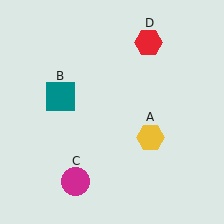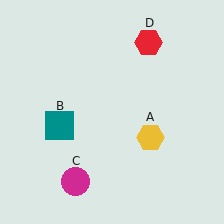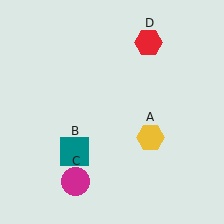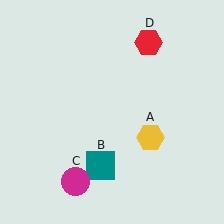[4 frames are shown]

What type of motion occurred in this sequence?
The teal square (object B) rotated counterclockwise around the center of the scene.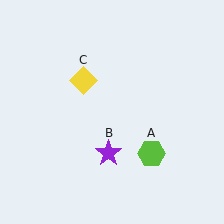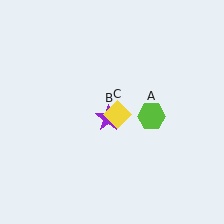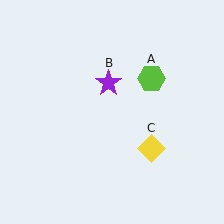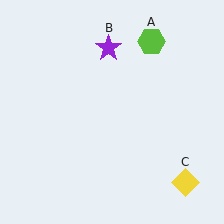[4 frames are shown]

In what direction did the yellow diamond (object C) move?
The yellow diamond (object C) moved down and to the right.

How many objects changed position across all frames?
3 objects changed position: lime hexagon (object A), purple star (object B), yellow diamond (object C).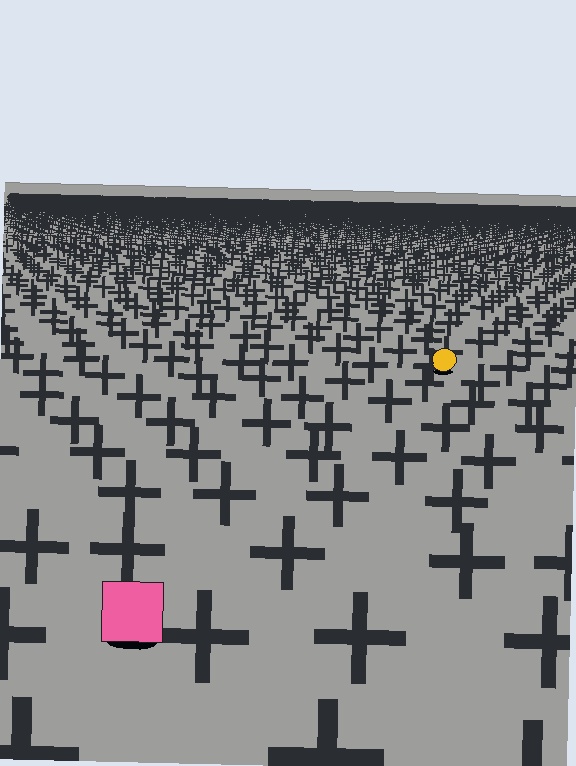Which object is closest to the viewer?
The pink square is closest. The texture marks near it are larger and more spread out.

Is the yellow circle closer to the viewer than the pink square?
No. The pink square is closer — you can tell from the texture gradient: the ground texture is coarser near it.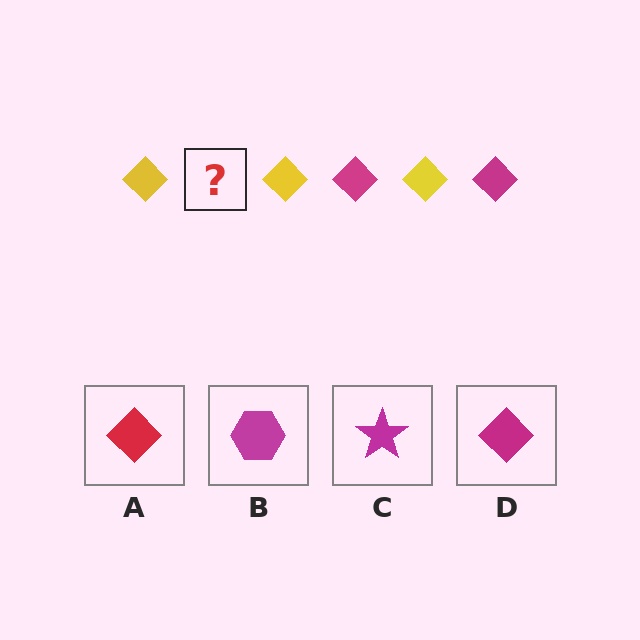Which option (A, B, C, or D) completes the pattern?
D.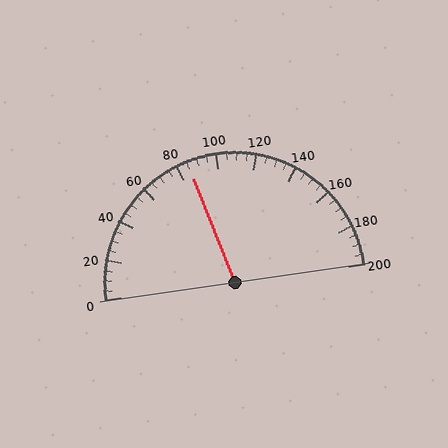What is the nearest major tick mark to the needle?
The nearest major tick mark is 80.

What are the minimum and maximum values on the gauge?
The gauge ranges from 0 to 200.